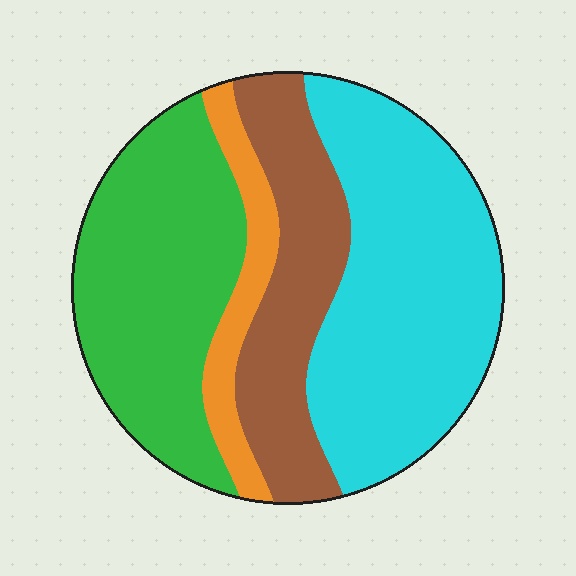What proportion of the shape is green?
Green covers around 30% of the shape.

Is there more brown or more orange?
Brown.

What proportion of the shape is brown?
Brown takes up between a sixth and a third of the shape.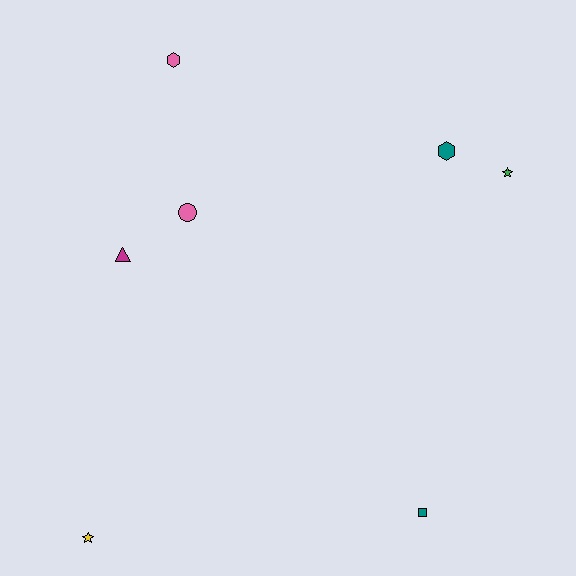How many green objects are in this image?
There is 1 green object.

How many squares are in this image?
There is 1 square.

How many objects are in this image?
There are 7 objects.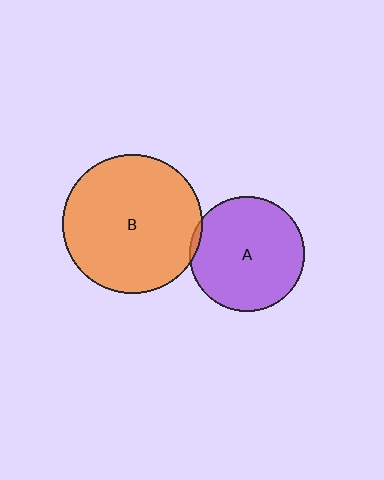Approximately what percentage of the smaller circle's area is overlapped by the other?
Approximately 5%.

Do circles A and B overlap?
Yes.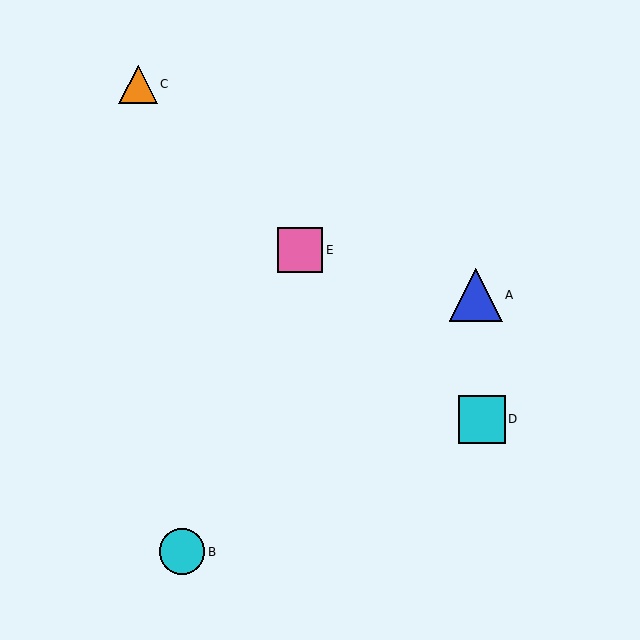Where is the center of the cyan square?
The center of the cyan square is at (482, 419).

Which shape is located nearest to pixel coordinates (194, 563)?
The cyan circle (labeled B) at (182, 552) is nearest to that location.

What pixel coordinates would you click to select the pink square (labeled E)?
Click at (300, 250) to select the pink square E.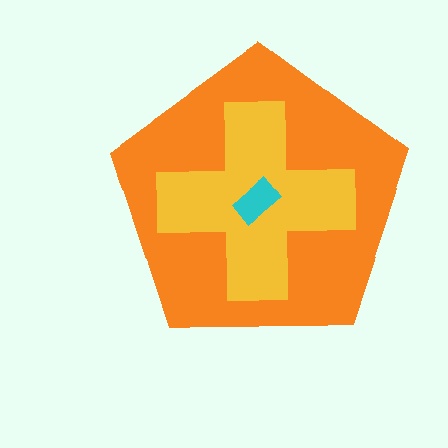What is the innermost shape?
The cyan rectangle.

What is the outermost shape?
The orange pentagon.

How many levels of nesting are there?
3.